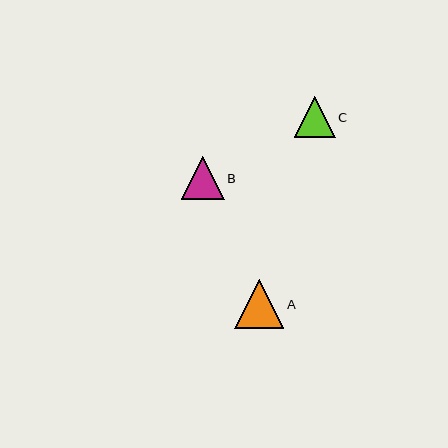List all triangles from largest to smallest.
From largest to smallest: A, B, C.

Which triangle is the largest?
Triangle A is the largest with a size of approximately 49 pixels.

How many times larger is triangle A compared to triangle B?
Triangle A is approximately 1.1 times the size of triangle B.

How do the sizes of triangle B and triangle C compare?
Triangle B and triangle C are approximately the same size.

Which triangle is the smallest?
Triangle C is the smallest with a size of approximately 41 pixels.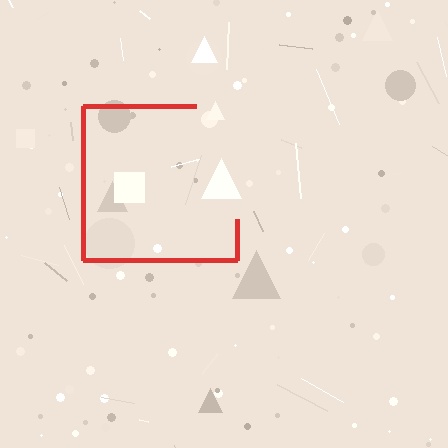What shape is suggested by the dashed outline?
The dashed outline suggests a square.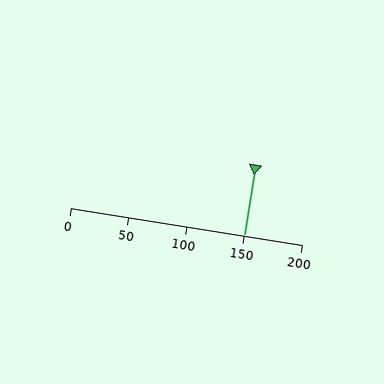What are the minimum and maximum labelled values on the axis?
The axis runs from 0 to 200.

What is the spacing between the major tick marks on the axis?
The major ticks are spaced 50 apart.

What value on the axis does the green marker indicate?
The marker indicates approximately 150.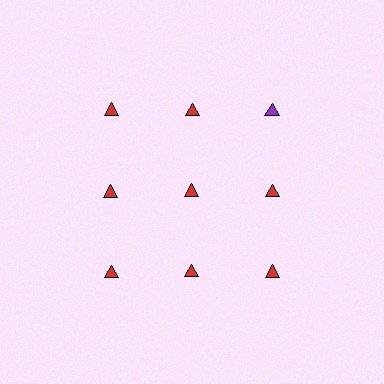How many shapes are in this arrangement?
There are 9 shapes arranged in a grid pattern.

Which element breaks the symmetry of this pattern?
The purple triangle in the top row, center column breaks the symmetry. All other shapes are red triangles.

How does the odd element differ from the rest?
It has a different color: purple instead of red.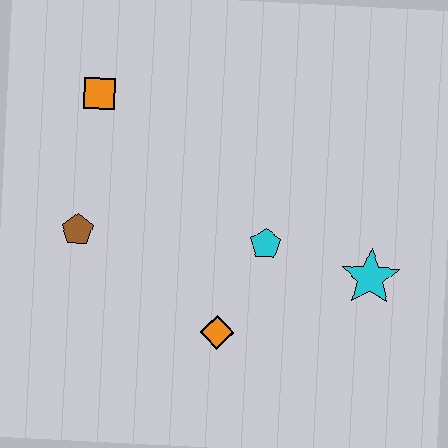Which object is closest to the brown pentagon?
The orange square is closest to the brown pentagon.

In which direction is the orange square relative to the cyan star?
The orange square is to the left of the cyan star.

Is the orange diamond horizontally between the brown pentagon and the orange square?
No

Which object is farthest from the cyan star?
The orange square is farthest from the cyan star.